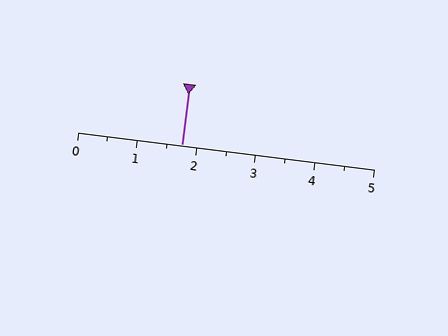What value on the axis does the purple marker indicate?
The marker indicates approximately 1.8.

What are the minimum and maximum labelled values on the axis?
The axis runs from 0 to 5.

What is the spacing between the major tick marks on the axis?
The major ticks are spaced 1 apart.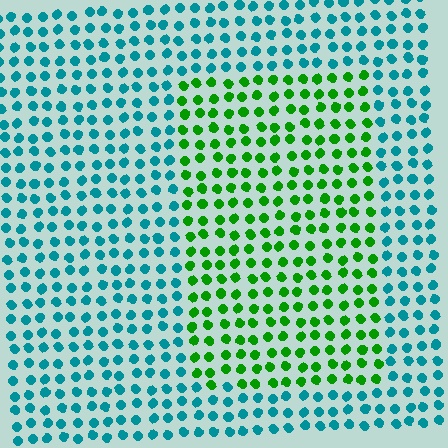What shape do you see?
I see a rectangle.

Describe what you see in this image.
The image is filled with small teal elements in a uniform arrangement. A rectangle-shaped region is visible where the elements are tinted to a slightly different hue, forming a subtle color boundary.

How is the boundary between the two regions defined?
The boundary is defined purely by a slight shift in hue (about 64 degrees). Spacing, size, and orientation are identical on both sides.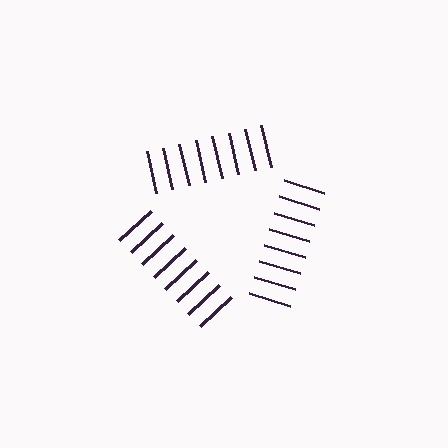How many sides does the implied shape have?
3 sides — the line-ends trace a triangle.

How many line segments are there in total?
24 — 8 along each of the 3 edges.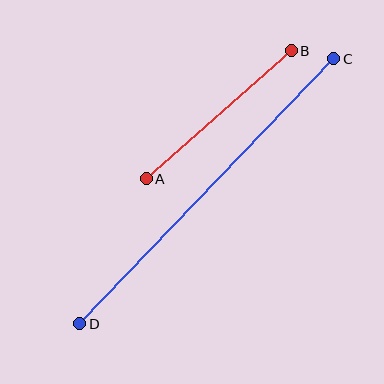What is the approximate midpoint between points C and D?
The midpoint is at approximately (207, 191) pixels.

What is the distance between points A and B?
The distance is approximately 194 pixels.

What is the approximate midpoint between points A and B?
The midpoint is at approximately (219, 115) pixels.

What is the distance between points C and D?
The distance is approximately 367 pixels.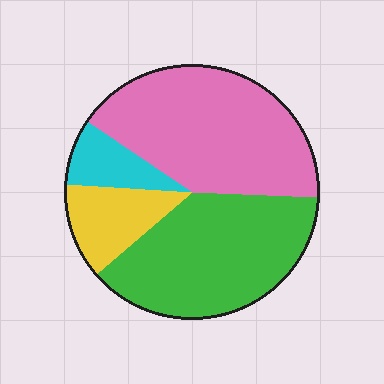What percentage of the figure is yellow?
Yellow takes up about one eighth (1/8) of the figure.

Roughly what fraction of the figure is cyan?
Cyan takes up about one tenth (1/10) of the figure.